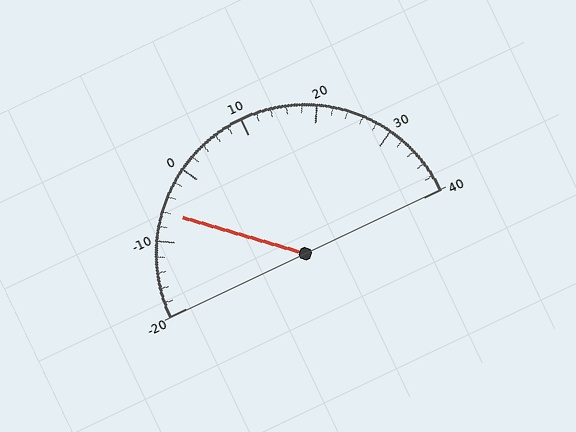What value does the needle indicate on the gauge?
The needle indicates approximately -6.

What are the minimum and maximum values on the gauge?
The gauge ranges from -20 to 40.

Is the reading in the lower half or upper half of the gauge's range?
The reading is in the lower half of the range (-20 to 40).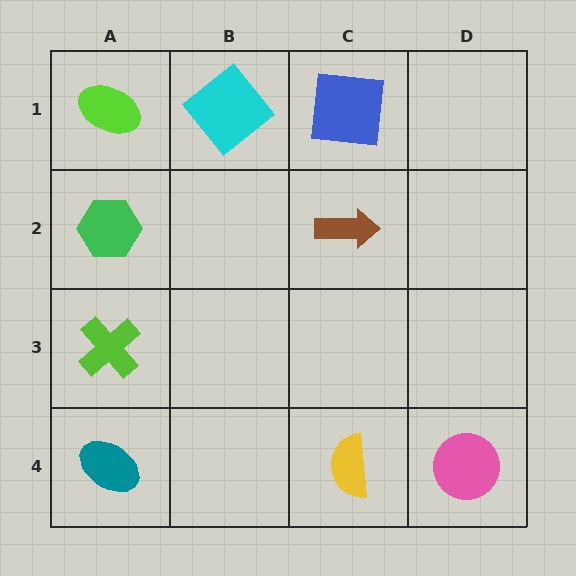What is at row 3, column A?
A lime cross.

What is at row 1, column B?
A cyan diamond.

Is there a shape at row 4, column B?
No, that cell is empty.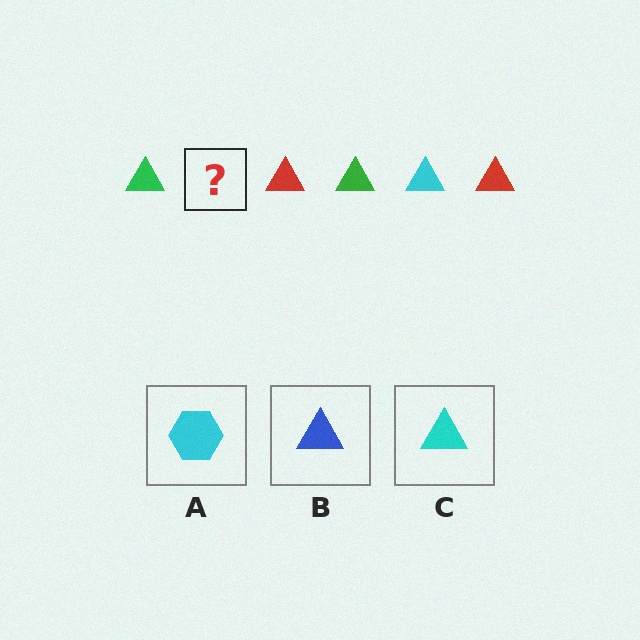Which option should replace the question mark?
Option C.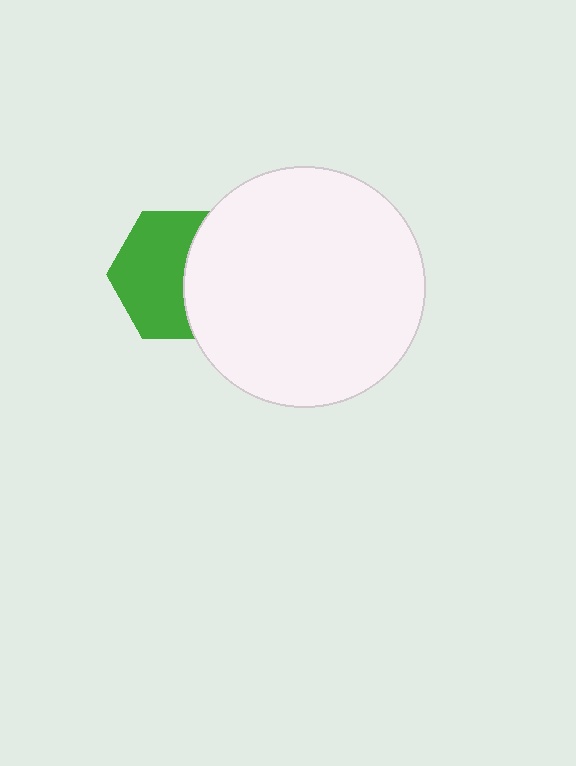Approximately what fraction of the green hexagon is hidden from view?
Roughly 41% of the green hexagon is hidden behind the white circle.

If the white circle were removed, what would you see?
You would see the complete green hexagon.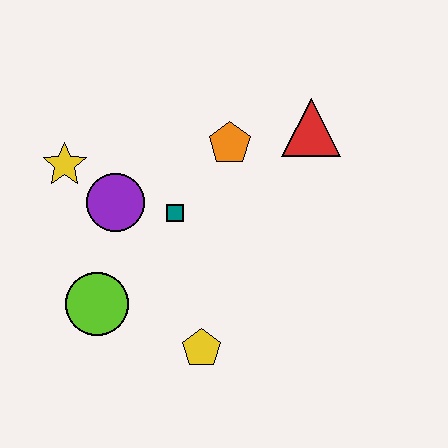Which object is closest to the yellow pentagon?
The lime circle is closest to the yellow pentagon.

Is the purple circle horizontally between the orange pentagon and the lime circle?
Yes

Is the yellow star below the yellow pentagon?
No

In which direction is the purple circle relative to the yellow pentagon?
The purple circle is above the yellow pentagon.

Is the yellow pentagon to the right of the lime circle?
Yes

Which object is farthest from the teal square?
The red triangle is farthest from the teal square.